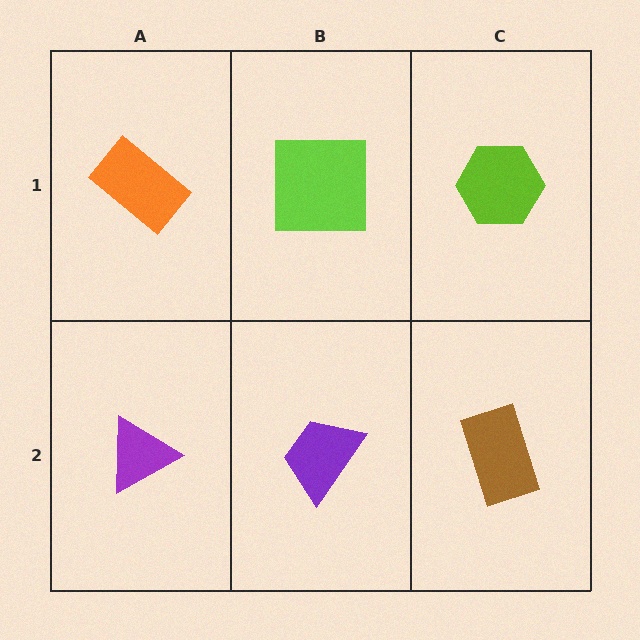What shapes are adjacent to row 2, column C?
A lime hexagon (row 1, column C), a purple trapezoid (row 2, column B).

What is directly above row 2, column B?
A lime square.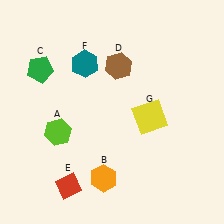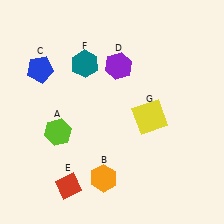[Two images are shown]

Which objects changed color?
C changed from green to blue. D changed from brown to purple.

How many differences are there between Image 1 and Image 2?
There are 2 differences between the two images.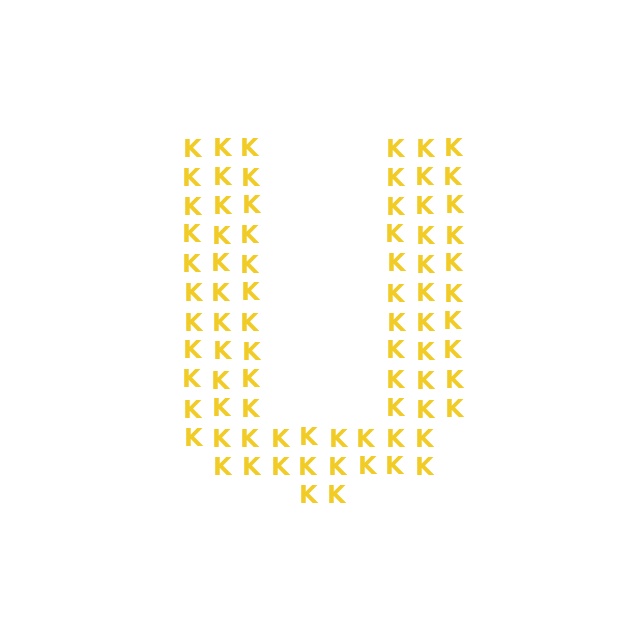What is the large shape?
The large shape is the letter U.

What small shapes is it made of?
It is made of small letter K's.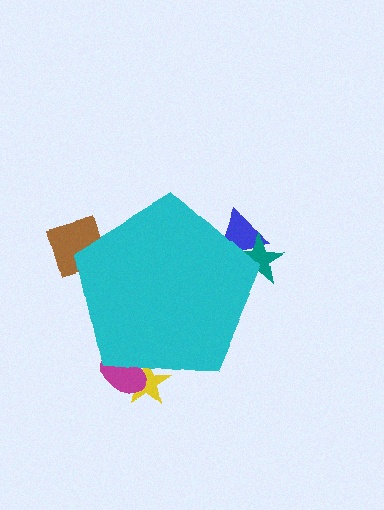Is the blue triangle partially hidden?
Yes, the blue triangle is partially hidden behind the cyan pentagon.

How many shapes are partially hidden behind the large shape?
5 shapes are partially hidden.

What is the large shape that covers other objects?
A cyan pentagon.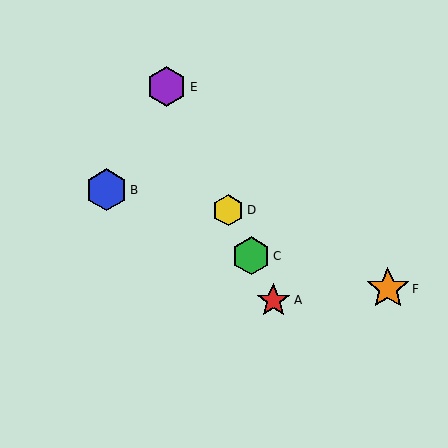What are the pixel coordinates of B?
Object B is at (107, 190).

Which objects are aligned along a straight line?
Objects A, C, D, E are aligned along a straight line.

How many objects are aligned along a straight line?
4 objects (A, C, D, E) are aligned along a straight line.